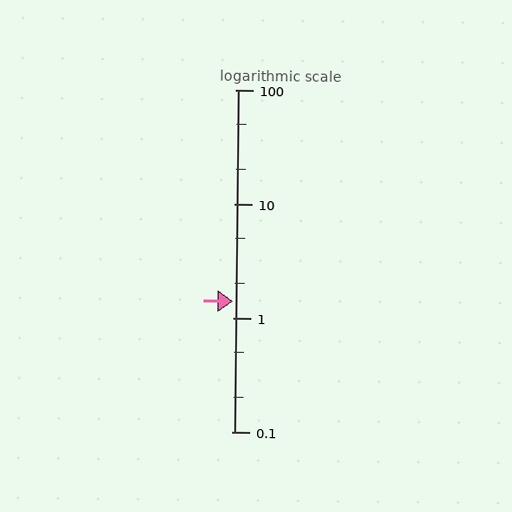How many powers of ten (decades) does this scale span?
The scale spans 3 decades, from 0.1 to 100.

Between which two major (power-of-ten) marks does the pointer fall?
The pointer is between 1 and 10.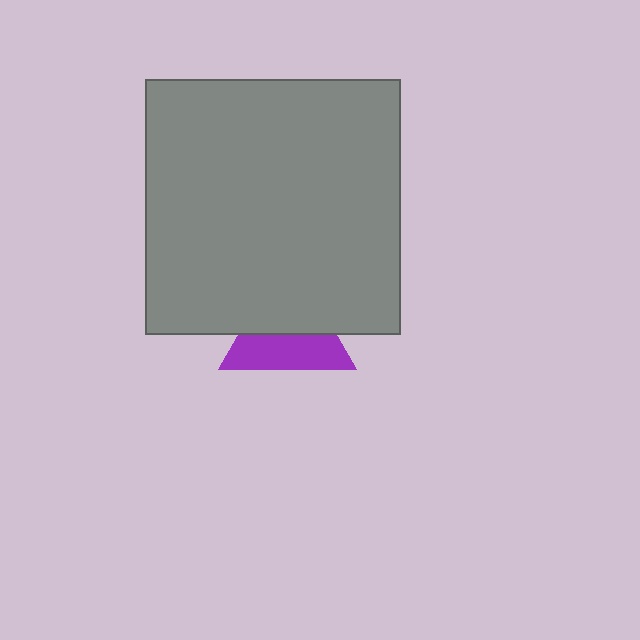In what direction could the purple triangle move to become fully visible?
The purple triangle could move down. That would shift it out from behind the gray square entirely.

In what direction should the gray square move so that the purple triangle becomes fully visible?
The gray square should move up. That is the shortest direction to clear the overlap and leave the purple triangle fully visible.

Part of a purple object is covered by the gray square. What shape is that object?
It is a triangle.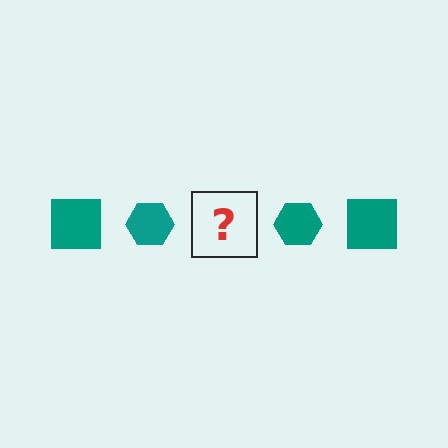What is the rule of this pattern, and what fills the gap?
The rule is that the pattern cycles through square, hexagon shapes in teal. The gap should be filled with a teal square.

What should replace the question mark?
The question mark should be replaced with a teal square.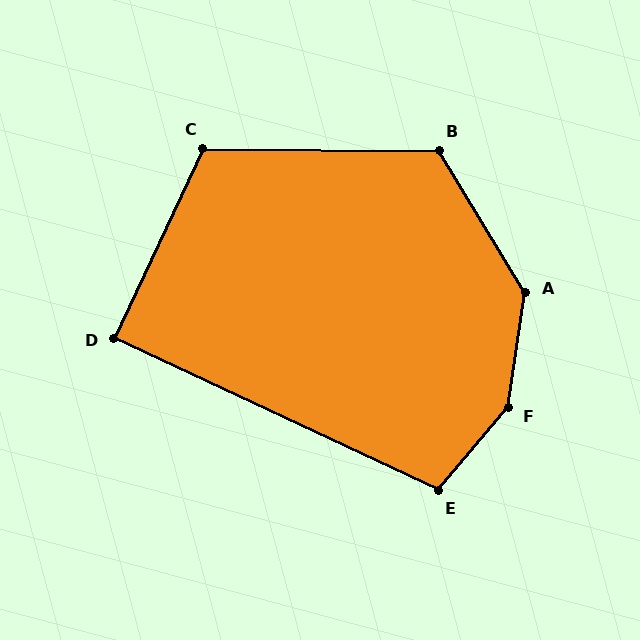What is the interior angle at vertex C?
Approximately 115 degrees (obtuse).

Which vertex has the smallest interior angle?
D, at approximately 90 degrees.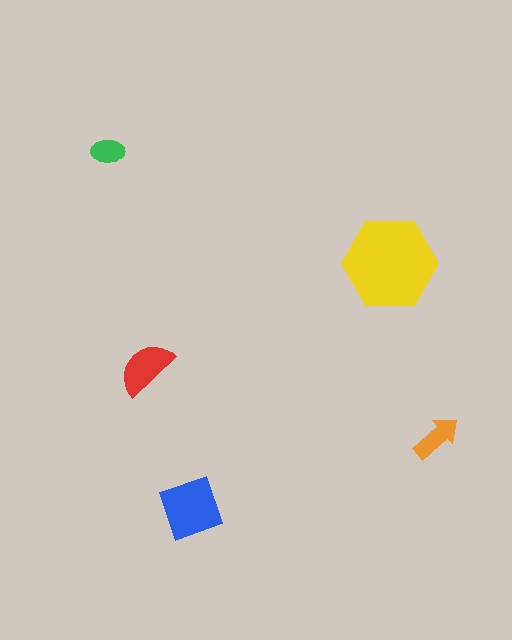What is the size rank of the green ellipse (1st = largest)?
5th.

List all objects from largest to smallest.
The yellow hexagon, the blue diamond, the red semicircle, the orange arrow, the green ellipse.